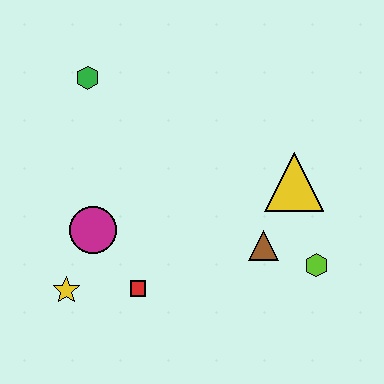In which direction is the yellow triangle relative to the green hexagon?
The yellow triangle is to the right of the green hexagon.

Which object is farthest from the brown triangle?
The green hexagon is farthest from the brown triangle.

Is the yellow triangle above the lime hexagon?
Yes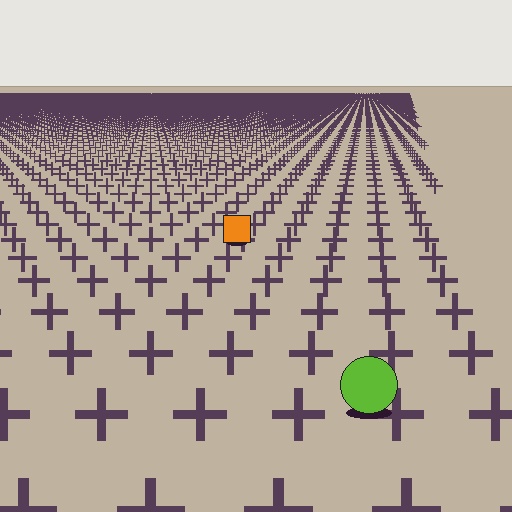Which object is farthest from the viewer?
The orange square is farthest from the viewer. It appears smaller and the ground texture around it is denser.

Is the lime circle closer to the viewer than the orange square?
Yes. The lime circle is closer — you can tell from the texture gradient: the ground texture is coarser near it.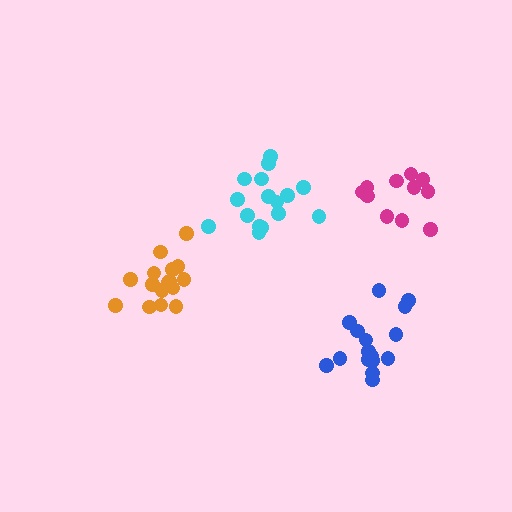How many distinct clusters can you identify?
There are 4 distinct clusters.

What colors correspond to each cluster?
The clusters are colored: blue, magenta, orange, cyan.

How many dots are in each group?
Group 1: 16 dots, Group 2: 11 dots, Group 3: 16 dots, Group 4: 16 dots (59 total).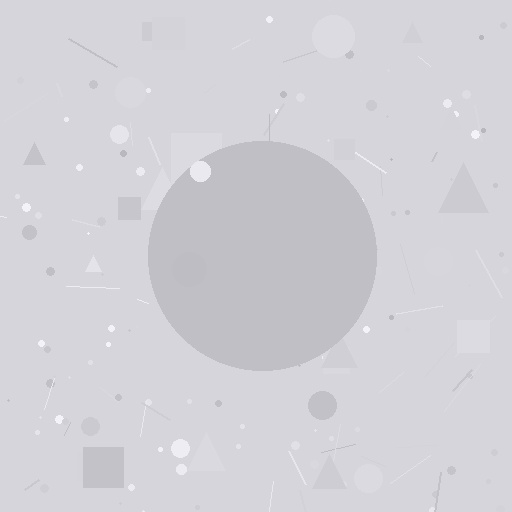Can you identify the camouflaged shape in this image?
The camouflaged shape is a circle.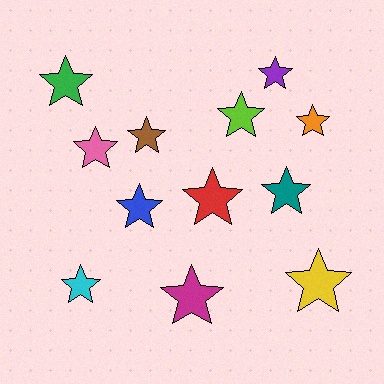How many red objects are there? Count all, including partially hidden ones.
There is 1 red object.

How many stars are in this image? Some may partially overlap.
There are 12 stars.